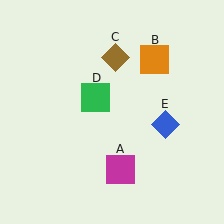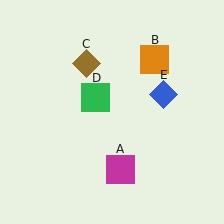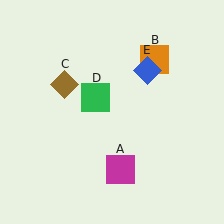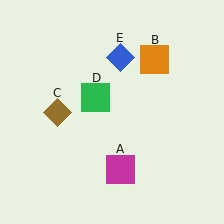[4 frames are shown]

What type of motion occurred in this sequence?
The brown diamond (object C), blue diamond (object E) rotated counterclockwise around the center of the scene.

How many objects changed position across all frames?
2 objects changed position: brown diamond (object C), blue diamond (object E).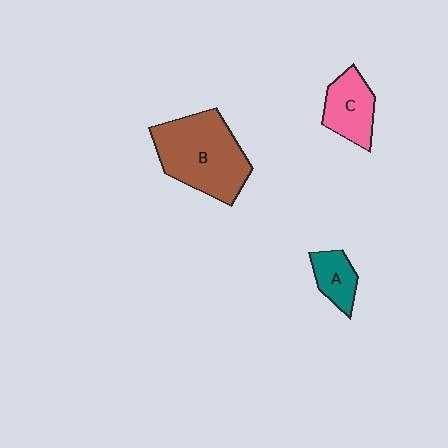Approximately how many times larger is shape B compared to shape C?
Approximately 2.0 times.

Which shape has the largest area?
Shape B (brown).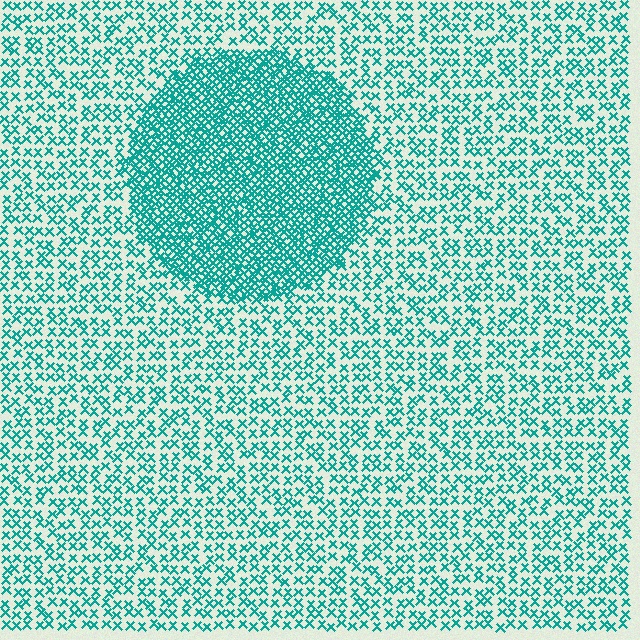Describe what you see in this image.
The image contains small teal elements arranged at two different densities. A circle-shaped region is visible where the elements are more densely packed than the surrounding area.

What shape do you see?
I see a circle.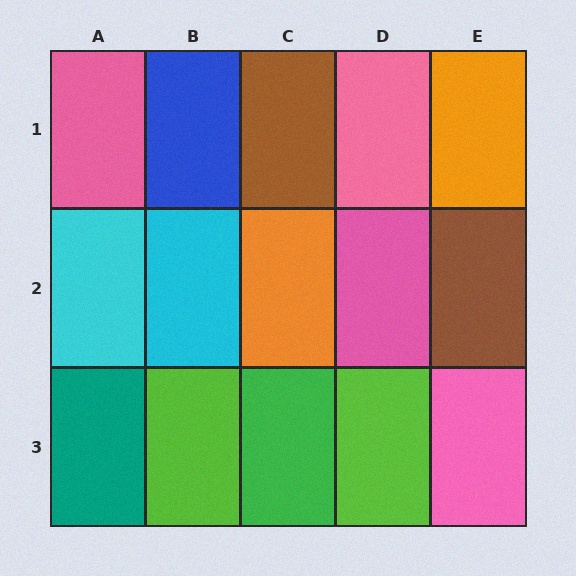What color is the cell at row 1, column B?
Blue.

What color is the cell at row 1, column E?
Orange.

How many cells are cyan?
2 cells are cyan.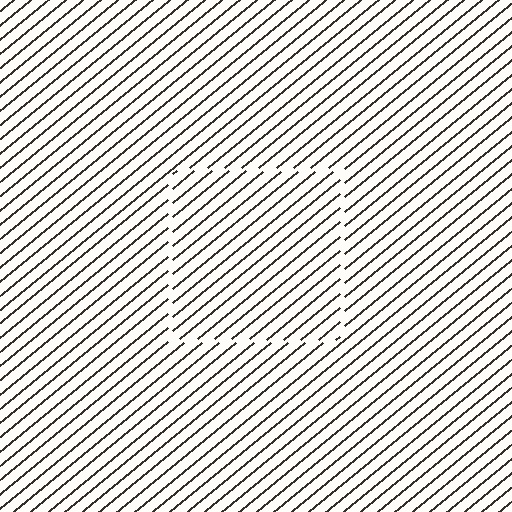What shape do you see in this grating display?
An illusory square. The interior of the shape contains the same grating, shifted by half a period — the contour is defined by the phase discontinuity where line-ends from the inner and outer gratings abut.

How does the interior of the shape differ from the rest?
The interior of the shape contains the same grating, shifted by half a period — the contour is defined by the phase discontinuity where line-ends from the inner and outer gratings abut.